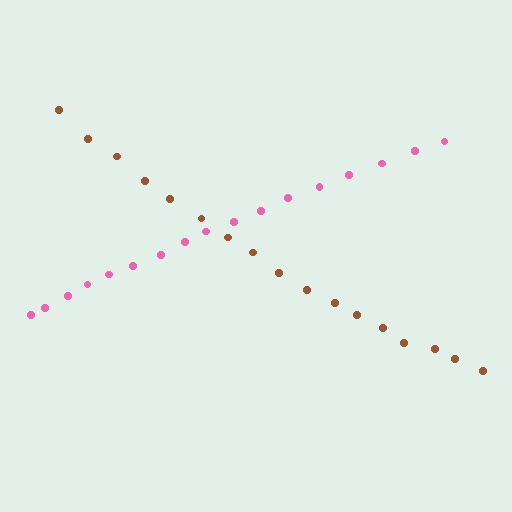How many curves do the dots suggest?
There are 2 distinct paths.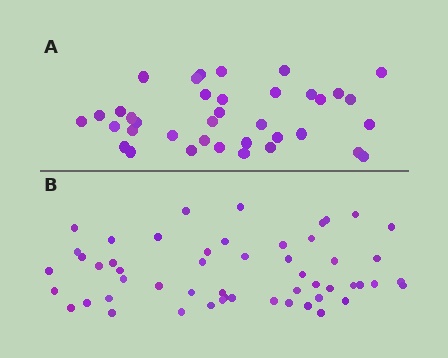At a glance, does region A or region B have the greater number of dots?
Region B (the bottom region) has more dots.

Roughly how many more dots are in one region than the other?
Region B has approximately 15 more dots than region A.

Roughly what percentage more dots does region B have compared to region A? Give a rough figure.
About 45% more.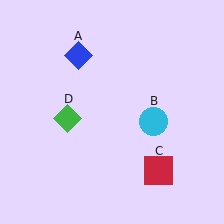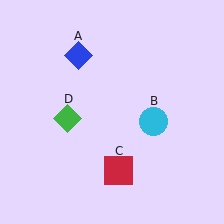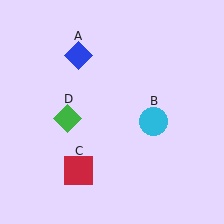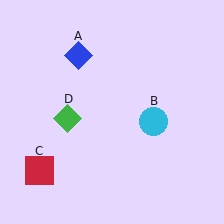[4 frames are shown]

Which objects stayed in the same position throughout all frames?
Blue diamond (object A) and cyan circle (object B) and green diamond (object D) remained stationary.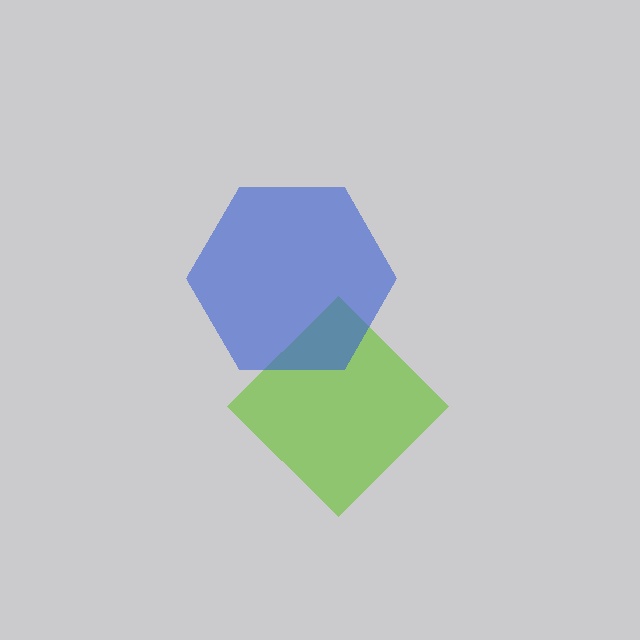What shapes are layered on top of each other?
The layered shapes are: a lime diamond, a blue hexagon.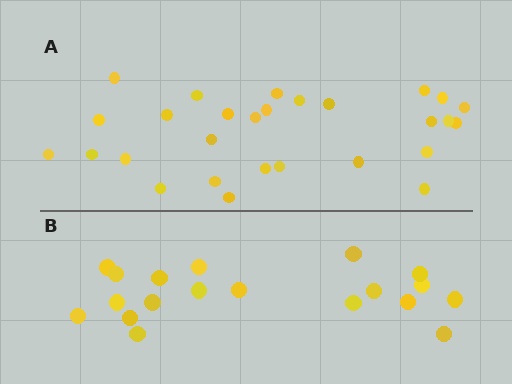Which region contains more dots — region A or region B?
Region A (the top region) has more dots.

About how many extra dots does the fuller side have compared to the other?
Region A has roughly 8 or so more dots than region B.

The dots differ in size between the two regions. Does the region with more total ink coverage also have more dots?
No. Region B has more total ink coverage because its dots are larger, but region A actually contains more individual dots. Total area can be misleading — the number of items is what matters here.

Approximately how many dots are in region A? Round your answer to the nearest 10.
About 30 dots. (The exact count is 28, which rounds to 30.)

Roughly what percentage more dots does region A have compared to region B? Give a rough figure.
About 45% more.